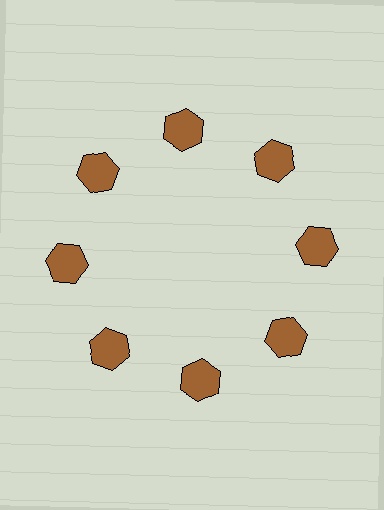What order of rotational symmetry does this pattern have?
This pattern has 8-fold rotational symmetry.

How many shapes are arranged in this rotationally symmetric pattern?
There are 8 shapes, arranged in 8 groups of 1.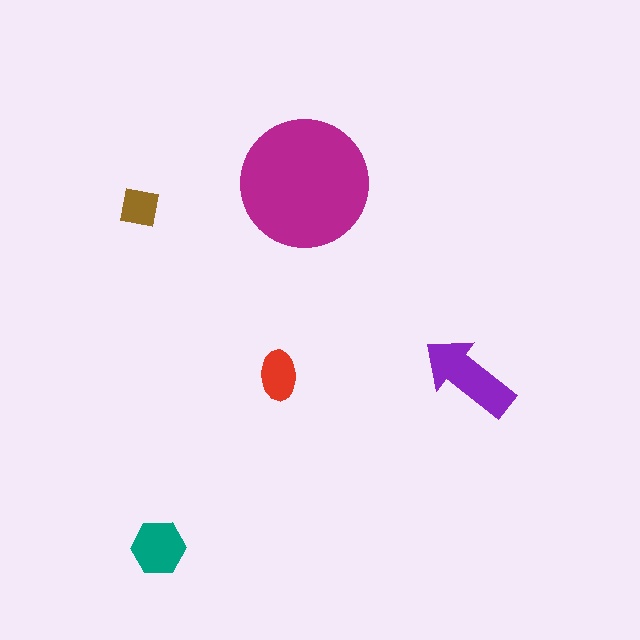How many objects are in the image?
There are 5 objects in the image.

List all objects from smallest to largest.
The brown square, the red ellipse, the teal hexagon, the purple arrow, the magenta circle.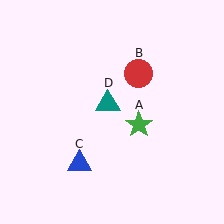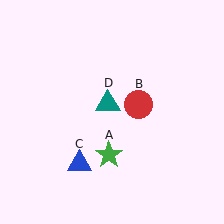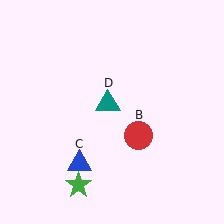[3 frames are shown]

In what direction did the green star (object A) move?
The green star (object A) moved down and to the left.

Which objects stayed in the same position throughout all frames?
Blue triangle (object C) and teal triangle (object D) remained stationary.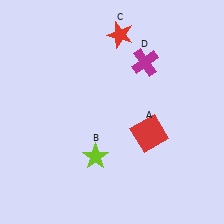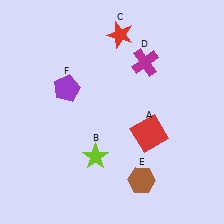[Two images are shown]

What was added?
A brown hexagon (E), a purple pentagon (F) were added in Image 2.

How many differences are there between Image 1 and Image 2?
There are 2 differences between the two images.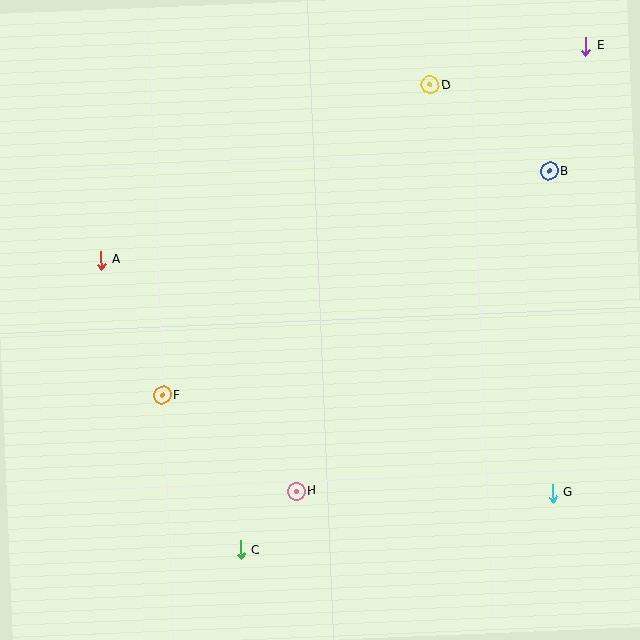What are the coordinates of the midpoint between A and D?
The midpoint between A and D is at (266, 173).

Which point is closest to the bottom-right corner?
Point G is closest to the bottom-right corner.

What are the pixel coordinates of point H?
Point H is at (296, 491).